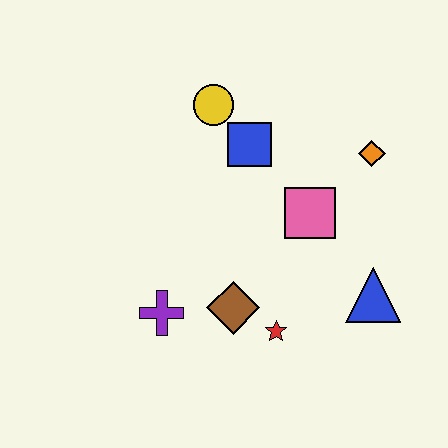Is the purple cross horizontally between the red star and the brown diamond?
No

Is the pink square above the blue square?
No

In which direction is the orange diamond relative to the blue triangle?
The orange diamond is above the blue triangle.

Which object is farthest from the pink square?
The purple cross is farthest from the pink square.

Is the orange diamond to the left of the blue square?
No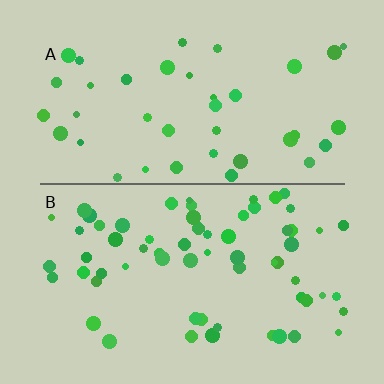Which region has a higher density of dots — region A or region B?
B (the bottom).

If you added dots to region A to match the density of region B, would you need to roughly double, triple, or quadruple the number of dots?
Approximately double.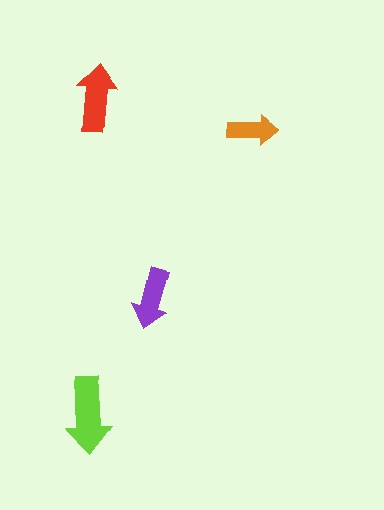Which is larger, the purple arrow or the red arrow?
The red one.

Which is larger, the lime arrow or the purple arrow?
The lime one.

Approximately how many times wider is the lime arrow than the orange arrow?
About 1.5 times wider.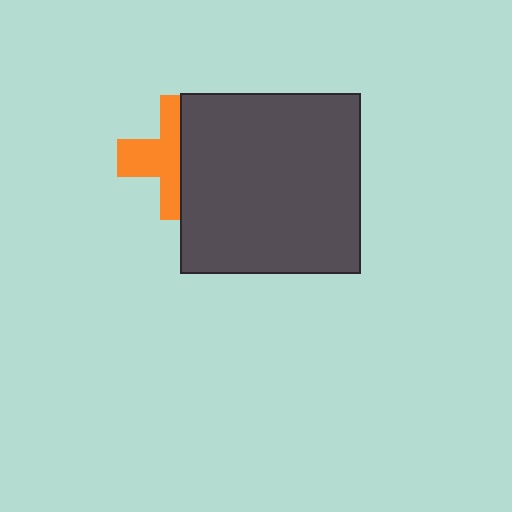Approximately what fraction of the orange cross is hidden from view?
Roughly 50% of the orange cross is hidden behind the dark gray square.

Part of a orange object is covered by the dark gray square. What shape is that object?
It is a cross.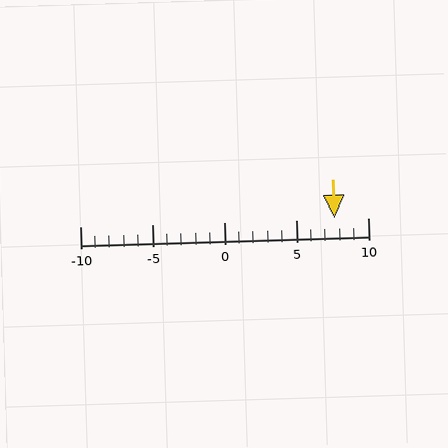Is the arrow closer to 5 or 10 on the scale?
The arrow is closer to 10.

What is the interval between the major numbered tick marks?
The major tick marks are spaced 5 units apart.